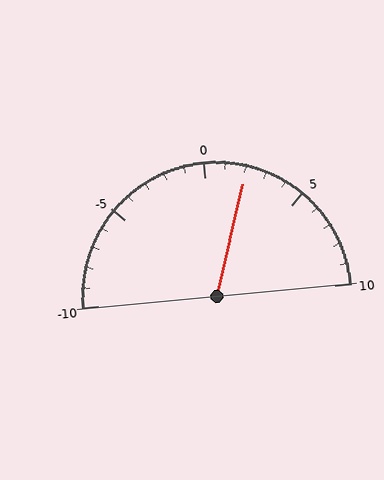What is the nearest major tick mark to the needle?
The nearest major tick mark is 0.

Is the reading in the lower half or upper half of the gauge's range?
The reading is in the upper half of the range (-10 to 10).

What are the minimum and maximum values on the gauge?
The gauge ranges from -10 to 10.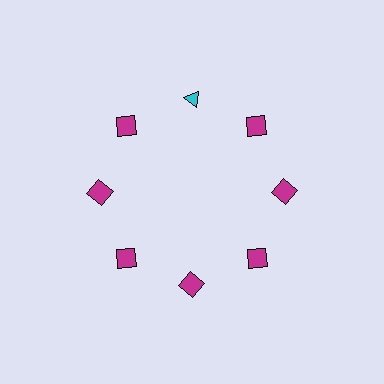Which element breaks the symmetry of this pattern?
The cyan triangle at roughly the 12 o'clock position breaks the symmetry. All other shapes are magenta squares.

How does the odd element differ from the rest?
It differs in both color (cyan instead of magenta) and shape (triangle instead of square).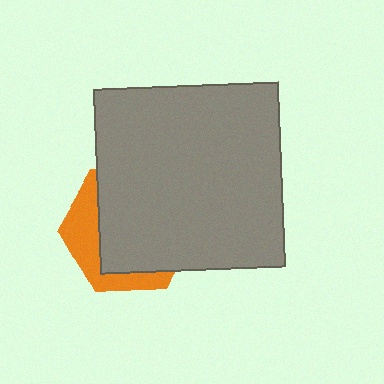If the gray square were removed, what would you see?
You would see the complete orange hexagon.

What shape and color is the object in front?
The object in front is a gray square.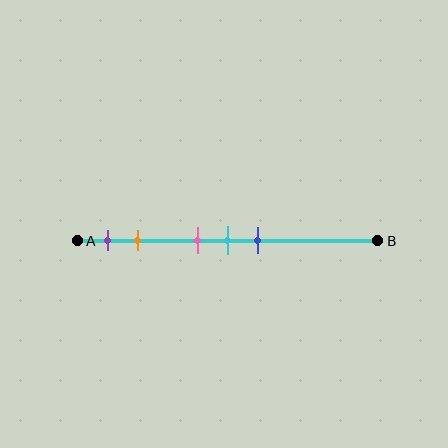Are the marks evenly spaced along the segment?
No, the marks are not evenly spaced.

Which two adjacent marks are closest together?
The pink and cyan marks are the closest adjacent pair.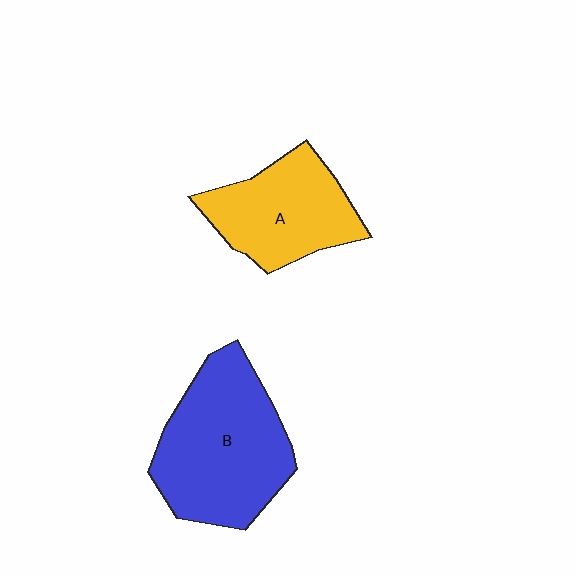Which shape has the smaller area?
Shape A (yellow).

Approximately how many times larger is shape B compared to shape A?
Approximately 1.4 times.